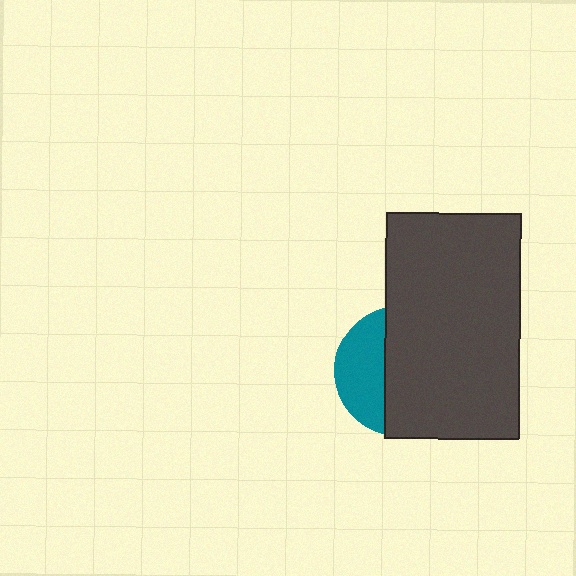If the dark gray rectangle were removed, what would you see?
You would see the complete teal circle.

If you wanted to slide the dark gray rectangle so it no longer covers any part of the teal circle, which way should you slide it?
Slide it right — that is the most direct way to separate the two shapes.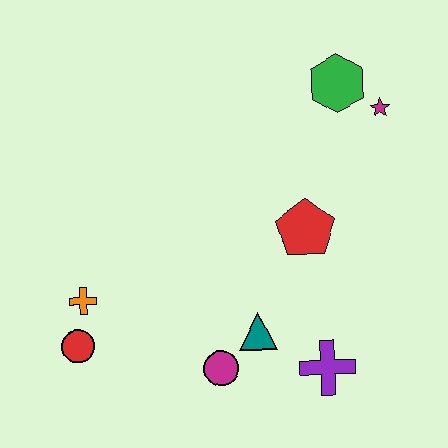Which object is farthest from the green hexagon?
The red circle is farthest from the green hexagon.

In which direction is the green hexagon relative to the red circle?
The green hexagon is to the right of the red circle.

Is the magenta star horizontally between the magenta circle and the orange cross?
No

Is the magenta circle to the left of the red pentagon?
Yes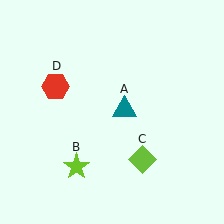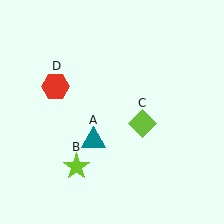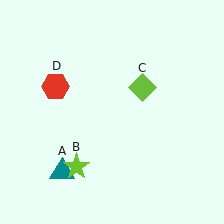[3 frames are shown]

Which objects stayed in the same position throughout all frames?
Lime star (object B) and red hexagon (object D) remained stationary.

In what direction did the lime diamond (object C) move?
The lime diamond (object C) moved up.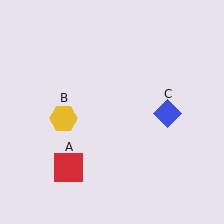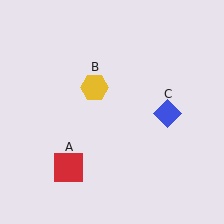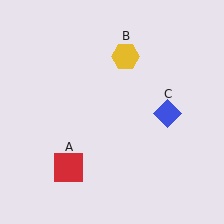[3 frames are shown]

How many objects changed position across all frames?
1 object changed position: yellow hexagon (object B).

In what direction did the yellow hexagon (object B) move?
The yellow hexagon (object B) moved up and to the right.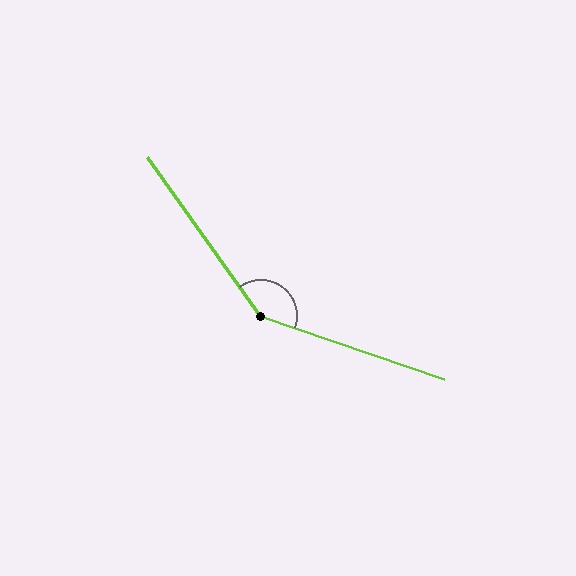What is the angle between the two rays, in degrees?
Approximately 145 degrees.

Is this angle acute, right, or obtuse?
It is obtuse.